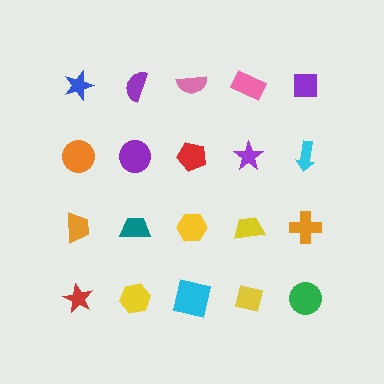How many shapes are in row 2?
5 shapes.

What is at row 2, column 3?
A red pentagon.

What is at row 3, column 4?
A yellow trapezoid.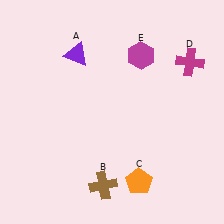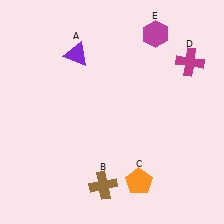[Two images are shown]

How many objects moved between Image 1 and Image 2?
1 object moved between the two images.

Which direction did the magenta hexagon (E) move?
The magenta hexagon (E) moved up.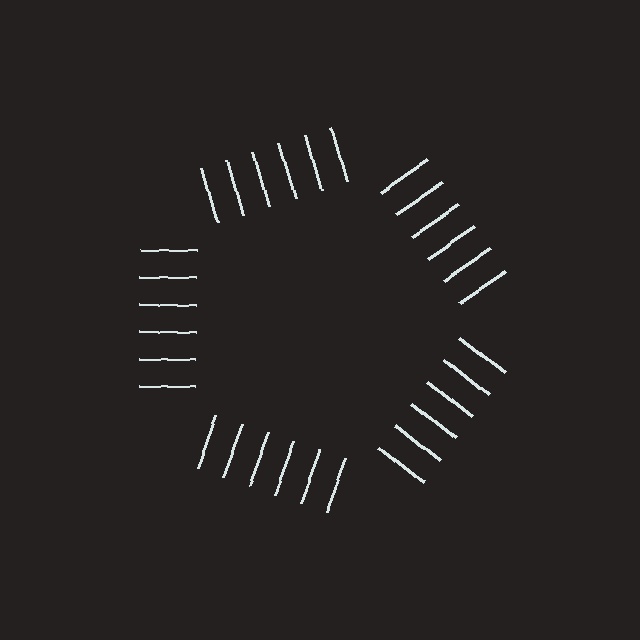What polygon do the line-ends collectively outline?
An illusory pentagon — the line segments terminate on its edges but no continuous stroke is drawn.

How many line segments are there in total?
30 — 6 along each of the 5 edges.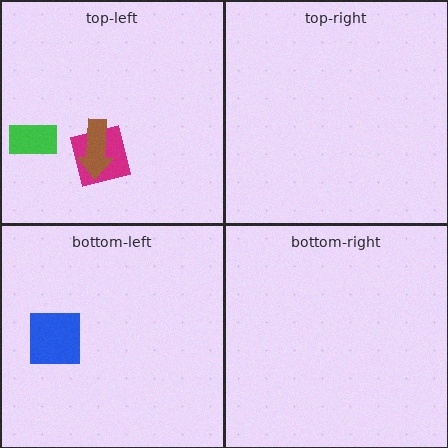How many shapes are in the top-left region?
3.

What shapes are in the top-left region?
The magenta square, the green rectangle, the brown arrow.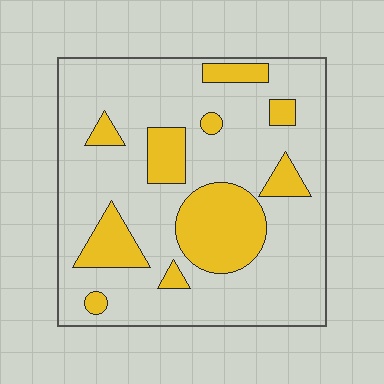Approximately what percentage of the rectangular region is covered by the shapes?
Approximately 25%.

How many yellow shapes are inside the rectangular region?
10.